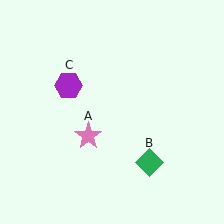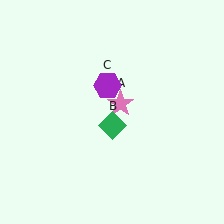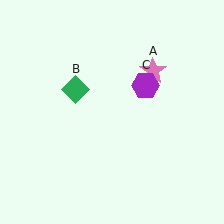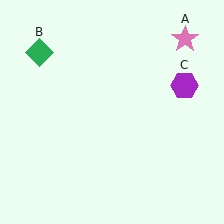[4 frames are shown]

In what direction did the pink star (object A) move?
The pink star (object A) moved up and to the right.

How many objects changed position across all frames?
3 objects changed position: pink star (object A), green diamond (object B), purple hexagon (object C).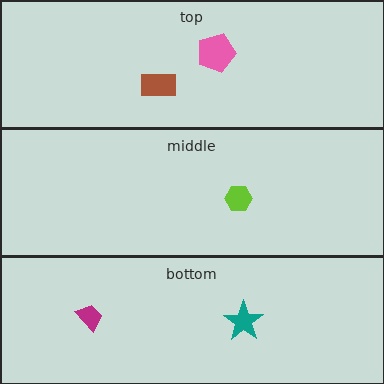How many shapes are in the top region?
2.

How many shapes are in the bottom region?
2.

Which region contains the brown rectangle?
The top region.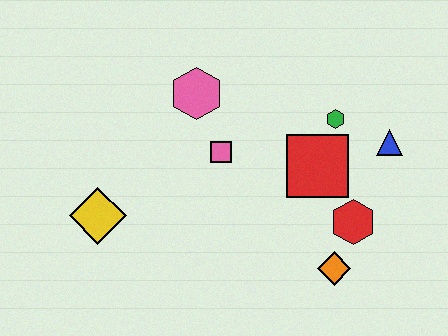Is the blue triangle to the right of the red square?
Yes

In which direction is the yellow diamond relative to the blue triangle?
The yellow diamond is to the left of the blue triangle.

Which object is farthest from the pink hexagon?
The orange diamond is farthest from the pink hexagon.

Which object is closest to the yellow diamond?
The pink square is closest to the yellow diamond.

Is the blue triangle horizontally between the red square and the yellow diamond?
No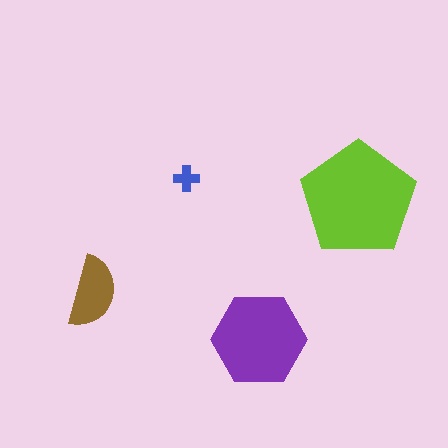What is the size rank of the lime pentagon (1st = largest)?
1st.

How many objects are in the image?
There are 4 objects in the image.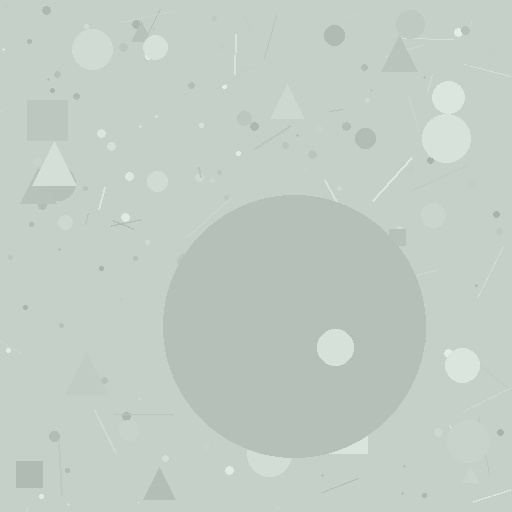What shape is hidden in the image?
A circle is hidden in the image.